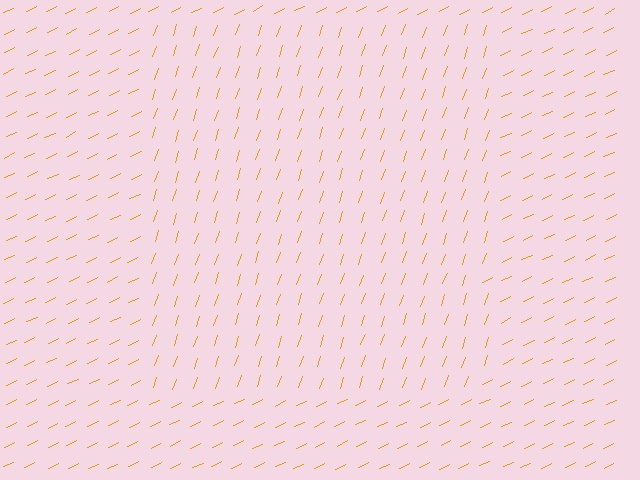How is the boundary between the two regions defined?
The boundary is defined purely by a change in line orientation (approximately 45 degrees difference). All lines are the same color and thickness.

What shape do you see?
I see a rectangle.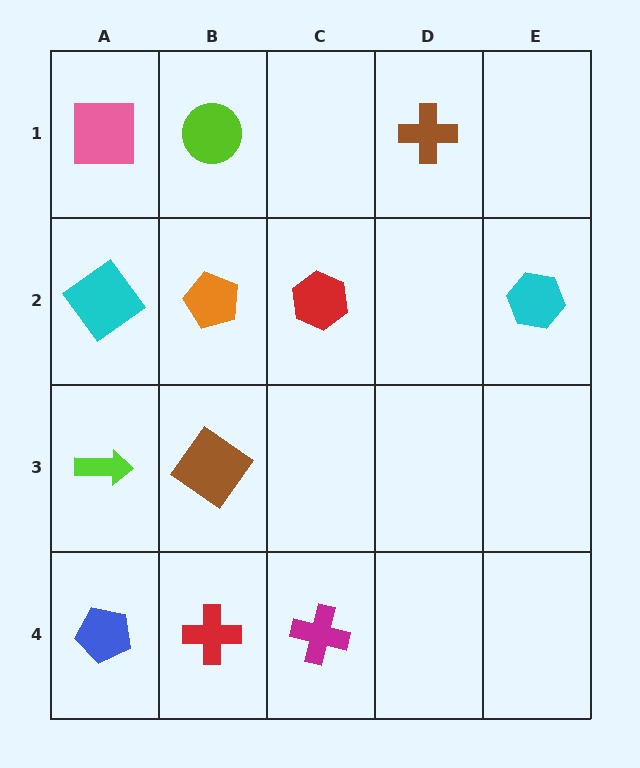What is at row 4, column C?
A magenta cross.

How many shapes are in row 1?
3 shapes.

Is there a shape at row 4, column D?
No, that cell is empty.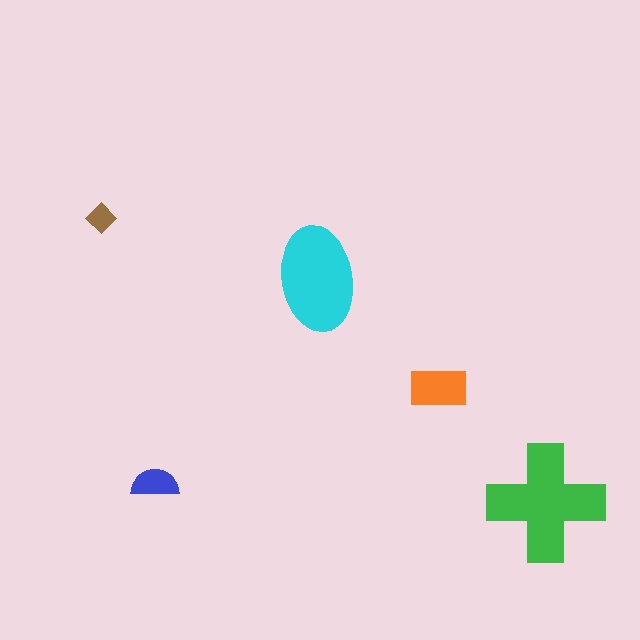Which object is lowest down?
The green cross is bottommost.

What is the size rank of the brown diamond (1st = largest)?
5th.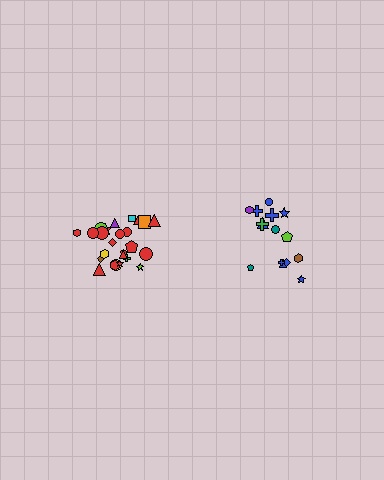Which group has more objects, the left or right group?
The left group.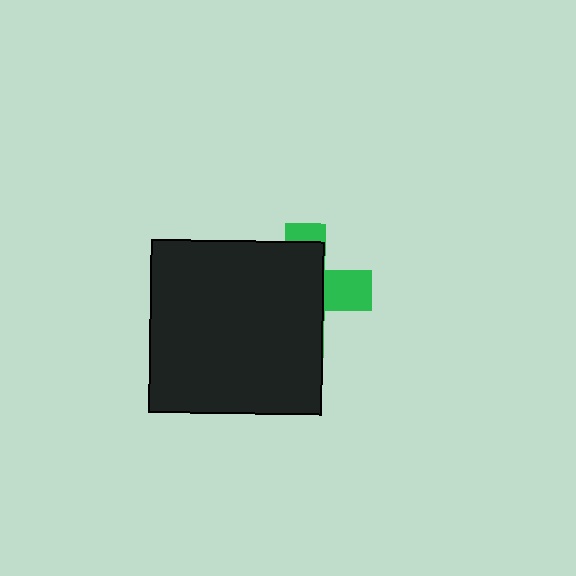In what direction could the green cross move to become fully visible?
The green cross could move right. That would shift it out from behind the black square entirely.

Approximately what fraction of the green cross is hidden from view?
Roughly 70% of the green cross is hidden behind the black square.